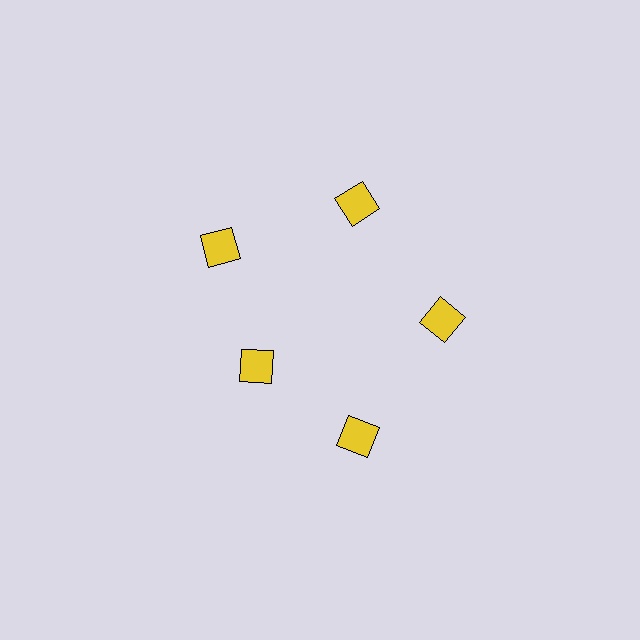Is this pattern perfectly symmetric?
No. The 5 yellow squares are arranged in a ring, but one element near the 8 o'clock position is pulled inward toward the center, breaking the 5-fold rotational symmetry.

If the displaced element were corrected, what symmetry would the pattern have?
It would have 5-fold rotational symmetry — the pattern would map onto itself every 72 degrees.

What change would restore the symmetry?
The symmetry would be restored by moving it outward, back onto the ring so that all 5 squares sit at equal angles and equal distance from the center.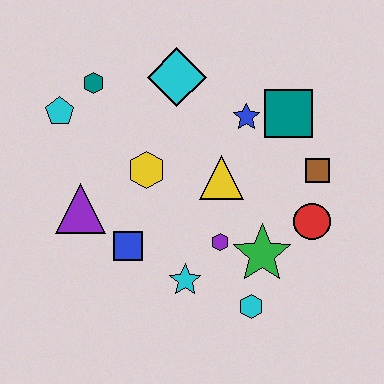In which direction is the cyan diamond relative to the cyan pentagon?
The cyan diamond is to the right of the cyan pentagon.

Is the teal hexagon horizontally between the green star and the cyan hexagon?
No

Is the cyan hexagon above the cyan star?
No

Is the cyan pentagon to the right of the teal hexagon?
No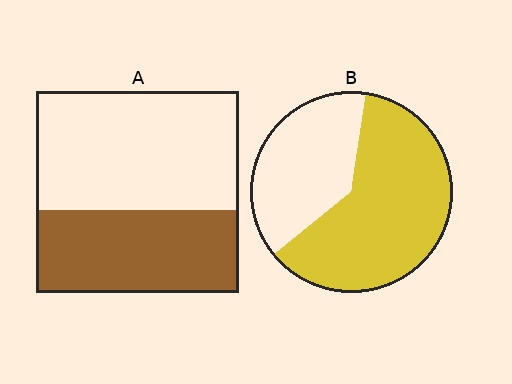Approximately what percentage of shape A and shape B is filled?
A is approximately 40% and B is approximately 60%.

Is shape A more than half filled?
No.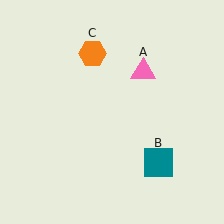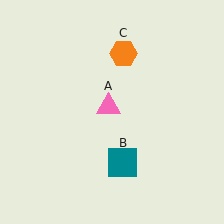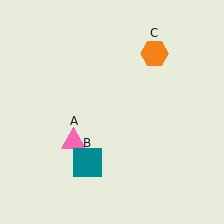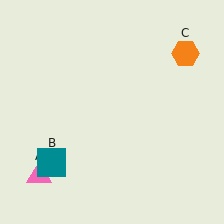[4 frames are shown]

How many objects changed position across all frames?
3 objects changed position: pink triangle (object A), teal square (object B), orange hexagon (object C).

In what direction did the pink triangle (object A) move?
The pink triangle (object A) moved down and to the left.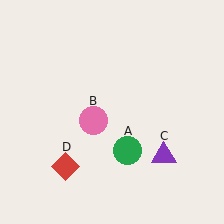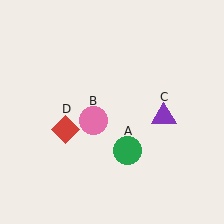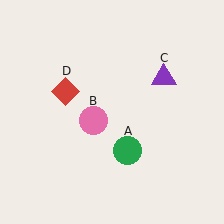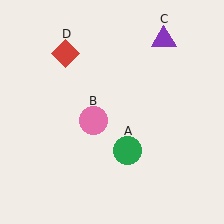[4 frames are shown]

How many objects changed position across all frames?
2 objects changed position: purple triangle (object C), red diamond (object D).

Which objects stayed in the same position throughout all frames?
Green circle (object A) and pink circle (object B) remained stationary.